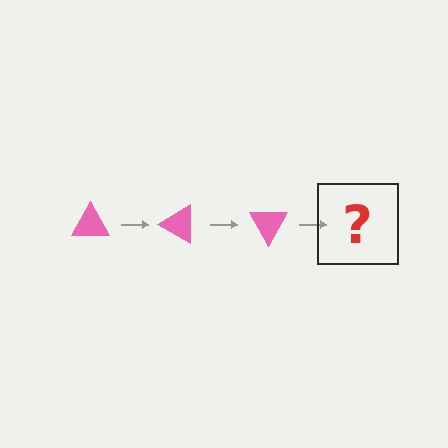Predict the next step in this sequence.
The next step is a pink triangle rotated 90 degrees.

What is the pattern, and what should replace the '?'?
The pattern is that the triangle rotates 30 degrees each step. The '?' should be a pink triangle rotated 90 degrees.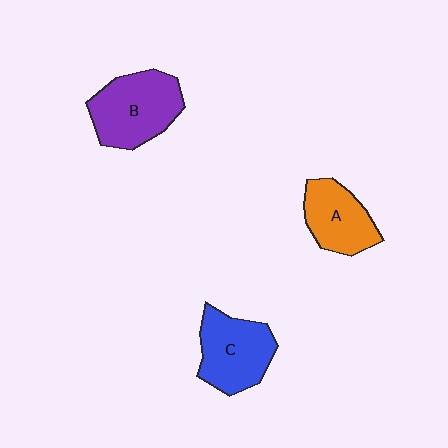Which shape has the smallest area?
Shape A (orange).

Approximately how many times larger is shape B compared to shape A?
Approximately 1.4 times.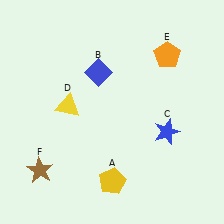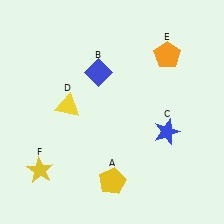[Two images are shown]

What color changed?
The star (F) changed from brown in Image 1 to yellow in Image 2.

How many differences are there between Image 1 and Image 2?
There is 1 difference between the two images.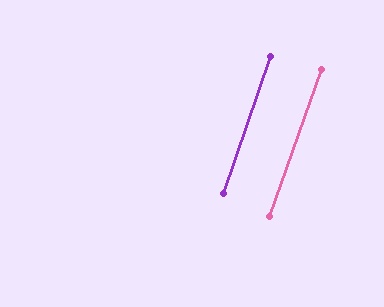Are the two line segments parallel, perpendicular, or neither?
Parallel — their directions differ by only 0.7°.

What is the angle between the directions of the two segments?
Approximately 1 degree.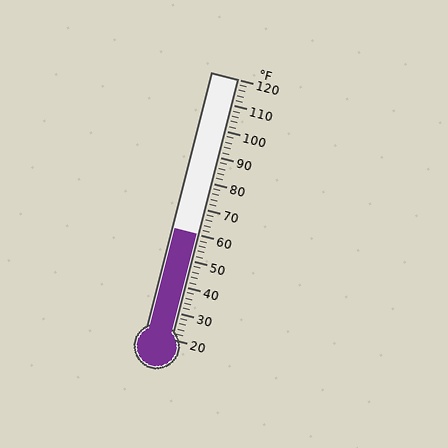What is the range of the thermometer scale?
The thermometer scale ranges from 20°F to 120°F.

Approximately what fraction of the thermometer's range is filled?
The thermometer is filled to approximately 40% of its range.